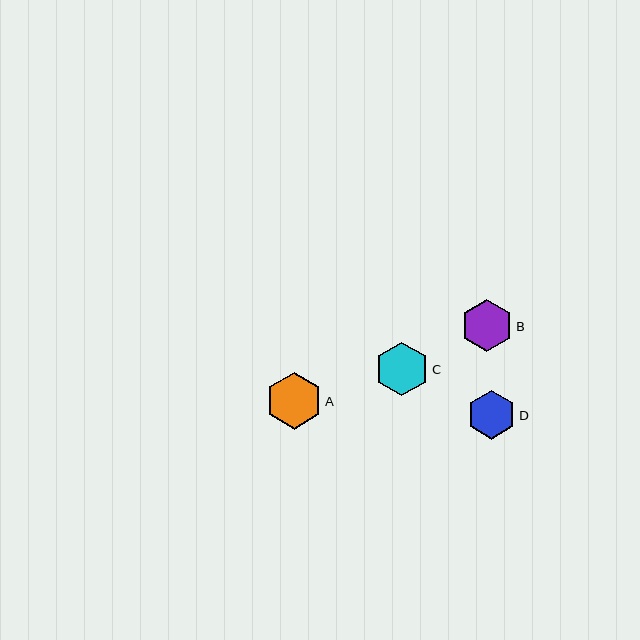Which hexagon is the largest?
Hexagon A is the largest with a size of approximately 57 pixels.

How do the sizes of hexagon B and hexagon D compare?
Hexagon B and hexagon D are approximately the same size.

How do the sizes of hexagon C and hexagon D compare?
Hexagon C and hexagon D are approximately the same size.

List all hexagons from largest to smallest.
From largest to smallest: A, C, B, D.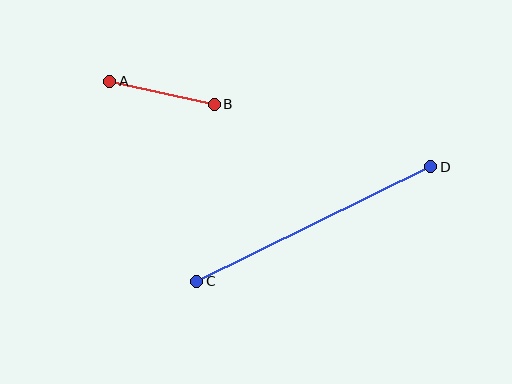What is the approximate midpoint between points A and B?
The midpoint is at approximately (162, 93) pixels.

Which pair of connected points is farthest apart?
Points C and D are farthest apart.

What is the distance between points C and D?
The distance is approximately 261 pixels.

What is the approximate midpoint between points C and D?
The midpoint is at approximately (314, 224) pixels.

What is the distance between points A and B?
The distance is approximately 107 pixels.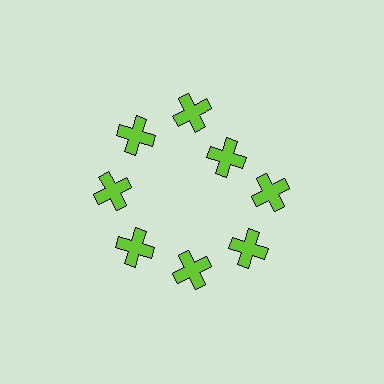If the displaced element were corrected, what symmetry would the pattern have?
It would have 8-fold rotational symmetry — the pattern would map onto itself every 45 degrees.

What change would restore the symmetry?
The symmetry would be restored by moving it outward, back onto the ring so that all 8 crosses sit at equal angles and equal distance from the center.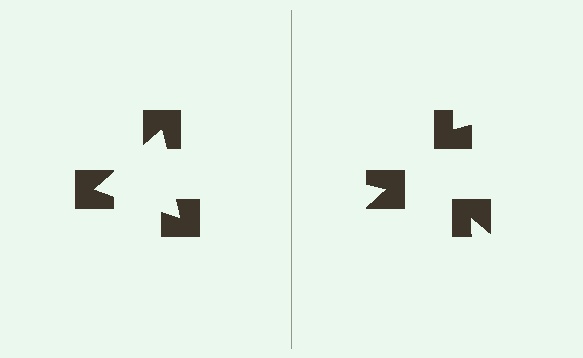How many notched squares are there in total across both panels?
6 — 3 on each side.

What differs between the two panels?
The notched squares are positioned identically on both sides; only the wedge orientations differ. On the left they align to a triangle; on the right they are misaligned.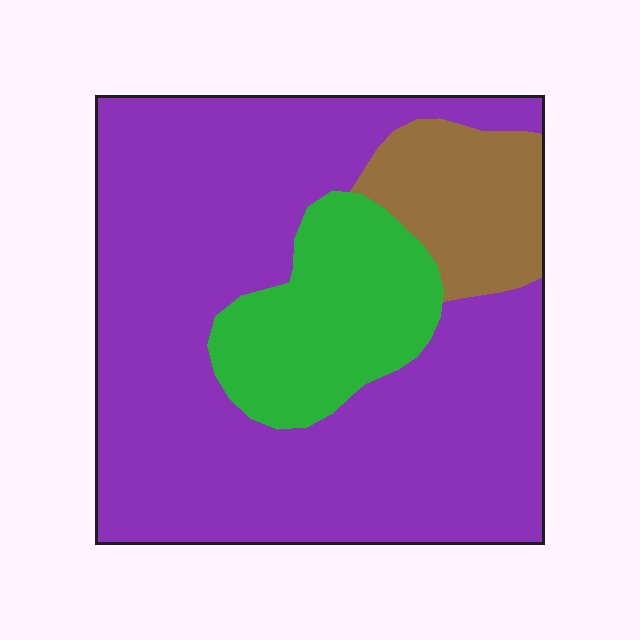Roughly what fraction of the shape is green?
Green covers 17% of the shape.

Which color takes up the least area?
Brown, at roughly 10%.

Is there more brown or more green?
Green.